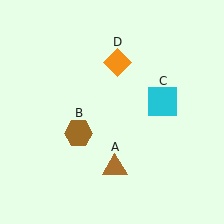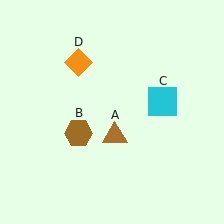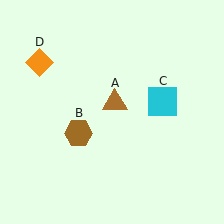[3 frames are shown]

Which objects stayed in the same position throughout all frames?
Brown hexagon (object B) and cyan square (object C) remained stationary.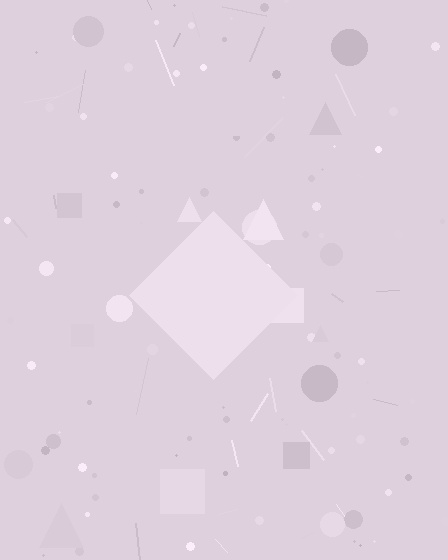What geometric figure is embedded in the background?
A diamond is embedded in the background.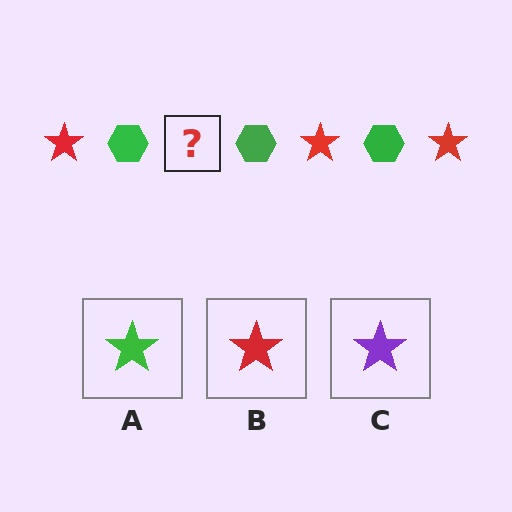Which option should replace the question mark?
Option B.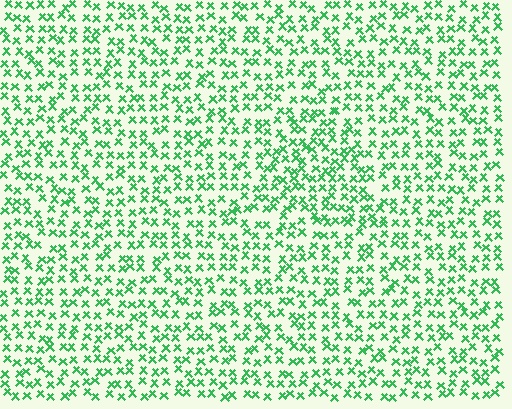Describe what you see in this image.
The image contains small green elements arranged at two different densities. A triangle-shaped region is visible where the elements are more densely packed than the surrounding area.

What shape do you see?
I see a triangle.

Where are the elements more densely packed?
The elements are more densely packed inside the triangle boundary.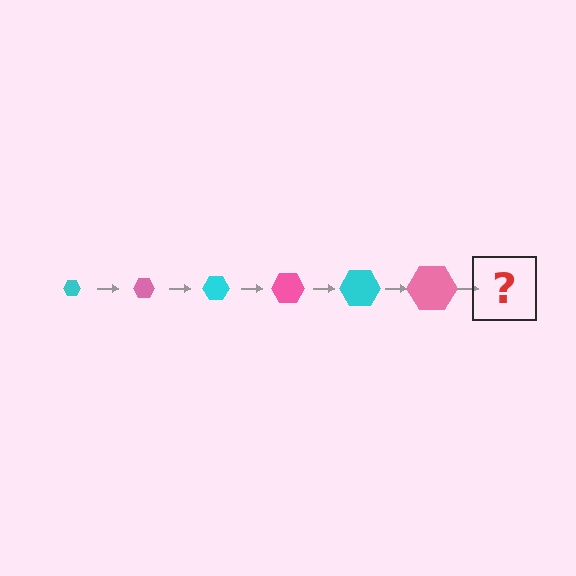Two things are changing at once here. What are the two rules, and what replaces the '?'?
The two rules are that the hexagon grows larger each step and the color cycles through cyan and pink. The '?' should be a cyan hexagon, larger than the previous one.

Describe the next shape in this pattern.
It should be a cyan hexagon, larger than the previous one.